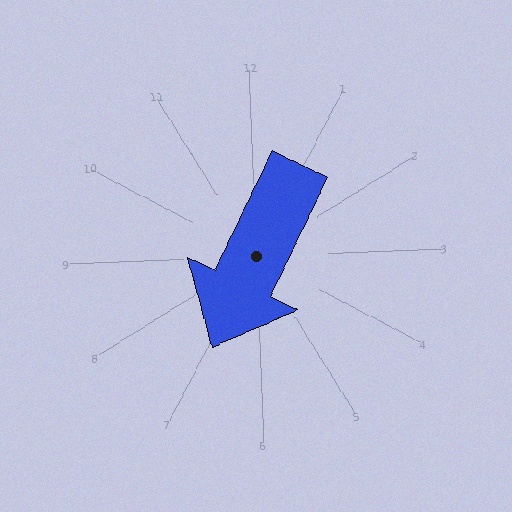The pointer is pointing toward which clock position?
Roughly 7 o'clock.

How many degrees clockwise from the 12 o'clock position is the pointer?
Approximately 208 degrees.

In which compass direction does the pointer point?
Southwest.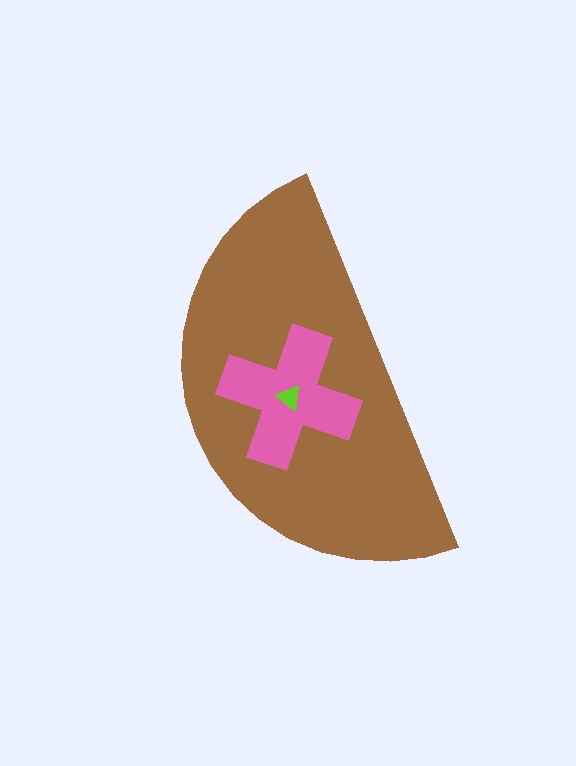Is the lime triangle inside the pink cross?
Yes.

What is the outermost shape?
The brown semicircle.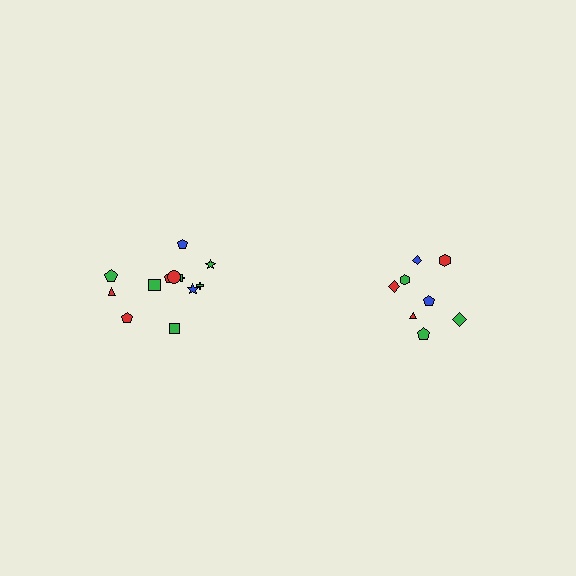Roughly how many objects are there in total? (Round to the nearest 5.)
Roughly 20 objects in total.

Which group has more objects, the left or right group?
The left group.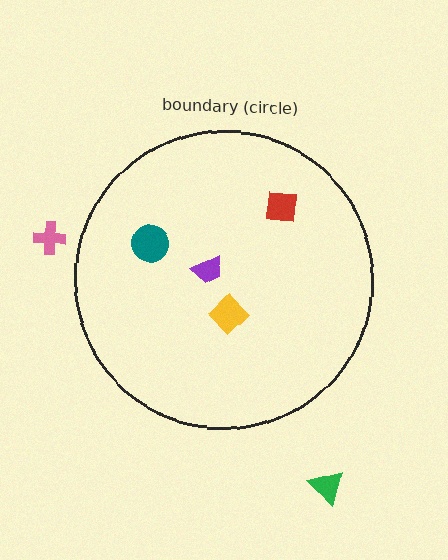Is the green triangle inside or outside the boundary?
Outside.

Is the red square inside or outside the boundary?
Inside.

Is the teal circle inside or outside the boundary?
Inside.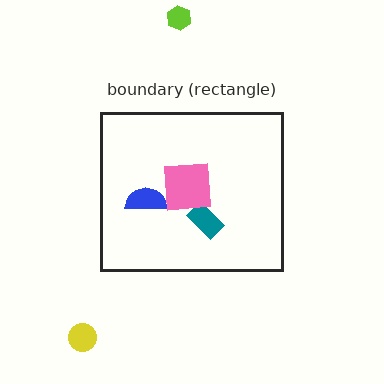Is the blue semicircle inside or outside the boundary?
Inside.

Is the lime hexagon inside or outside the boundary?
Outside.